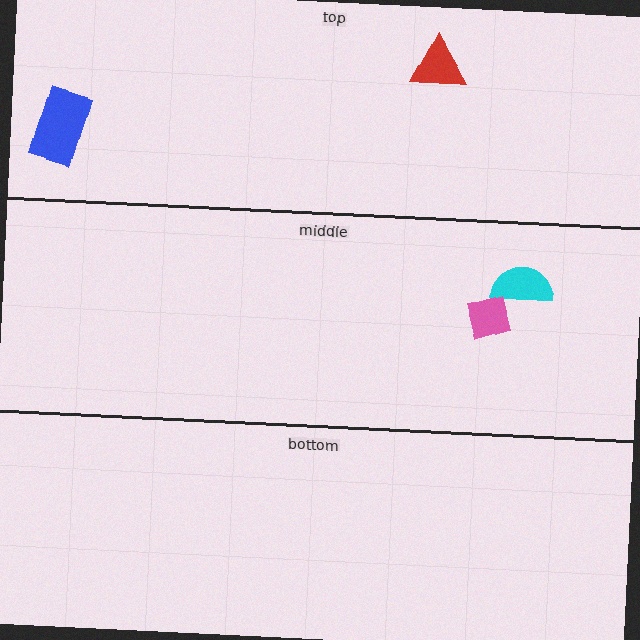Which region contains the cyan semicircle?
The middle region.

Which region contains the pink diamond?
The middle region.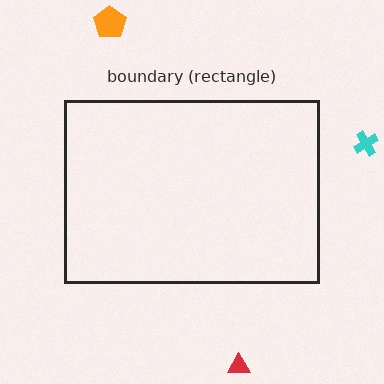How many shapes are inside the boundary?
0 inside, 3 outside.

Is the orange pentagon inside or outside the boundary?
Outside.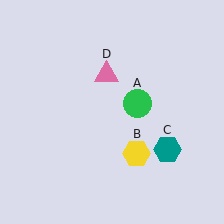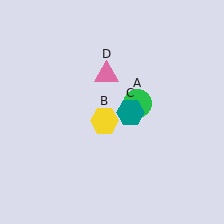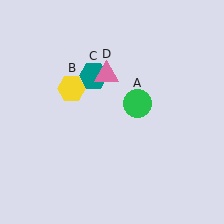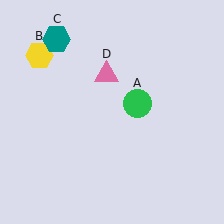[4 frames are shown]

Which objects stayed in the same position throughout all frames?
Green circle (object A) and pink triangle (object D) remained stationary.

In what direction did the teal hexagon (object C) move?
The teal hexagon (object C) moved up and to the left.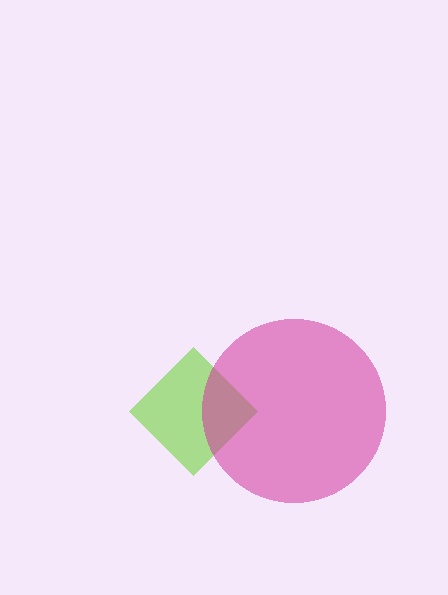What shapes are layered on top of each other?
The layered shapes are: a lime diamond, a magenta circle.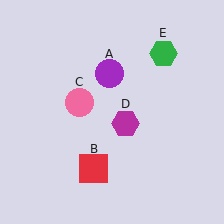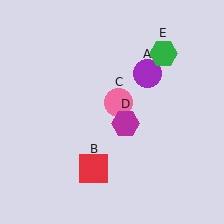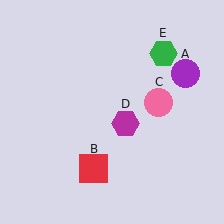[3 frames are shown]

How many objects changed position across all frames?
2 objects changed position: purple circle (object A), pink circle (object C).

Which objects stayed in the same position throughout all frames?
Red square (object B) and magenta hexagon (object D) and green hexagon (object E) remained stationary.